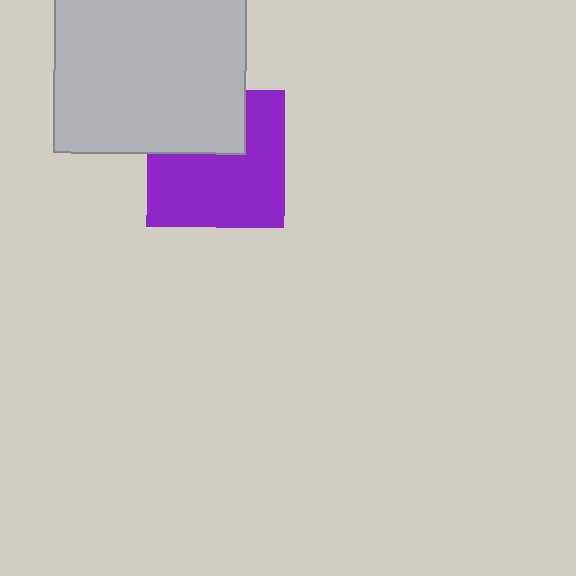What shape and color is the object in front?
The object in front is a light gray square.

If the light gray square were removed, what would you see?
You would see the complete purple square.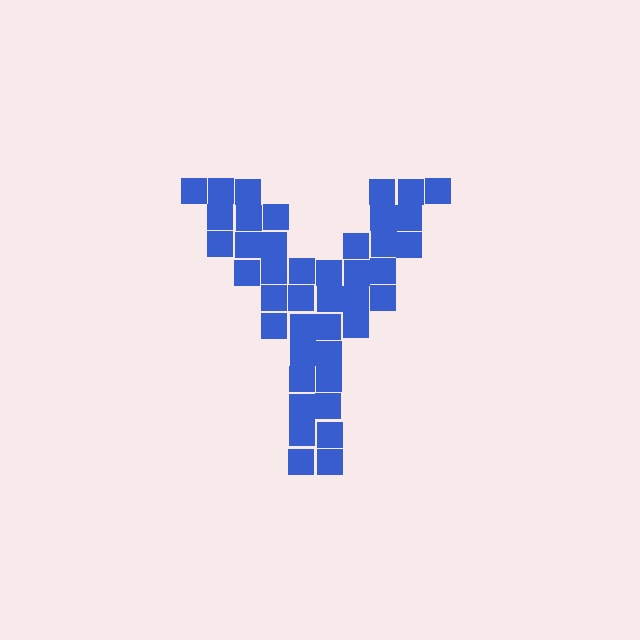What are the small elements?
The small elements are squares.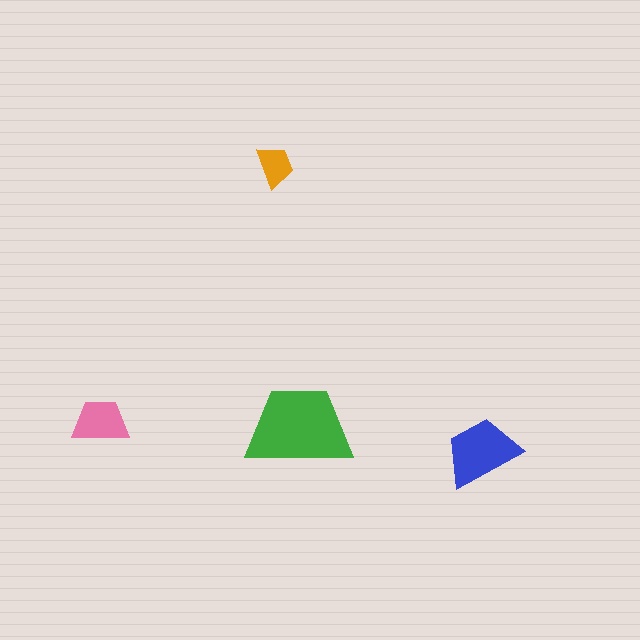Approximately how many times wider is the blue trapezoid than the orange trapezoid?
About 2 times wider.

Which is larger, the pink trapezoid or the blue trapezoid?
The blue one.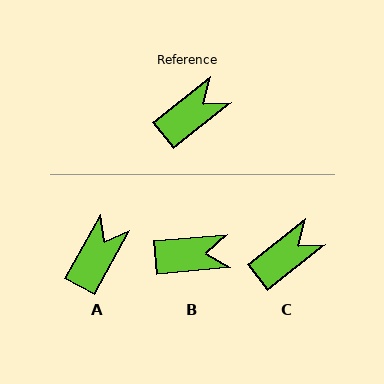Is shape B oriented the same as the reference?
No, it is off by about 33 degrees.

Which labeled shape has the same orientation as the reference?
C.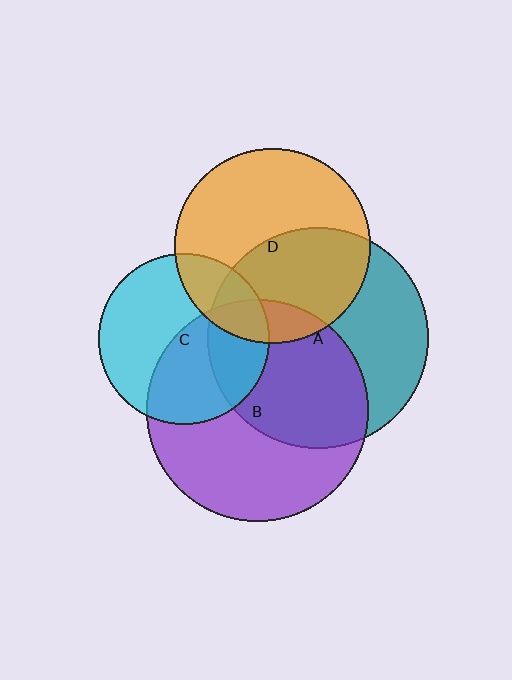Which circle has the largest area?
Circle B (purple).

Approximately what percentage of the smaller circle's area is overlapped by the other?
Approximately 15%.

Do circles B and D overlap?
Yes.